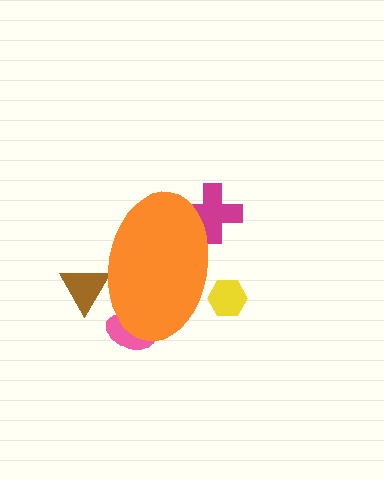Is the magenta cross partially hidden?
Yes, the magenta cross is partially hidden behind the orange ellipse.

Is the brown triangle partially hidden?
Yes, the brown triangle is partially hidden behind the orange ellipse.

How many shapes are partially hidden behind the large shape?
4 shapes are partially hidden.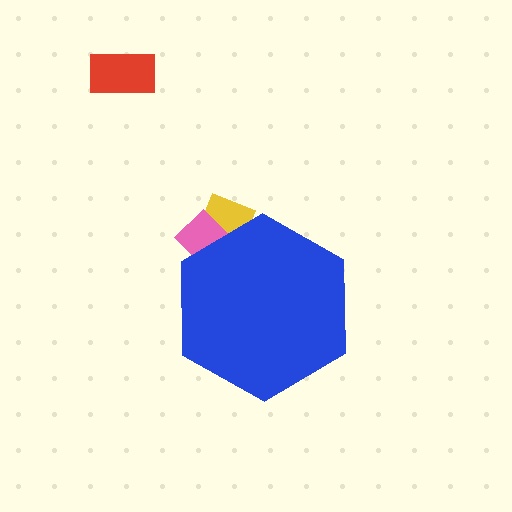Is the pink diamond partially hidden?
Yes, the pink diamond is partially hidden behind the blue hexagon.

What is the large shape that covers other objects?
A blue hexagon.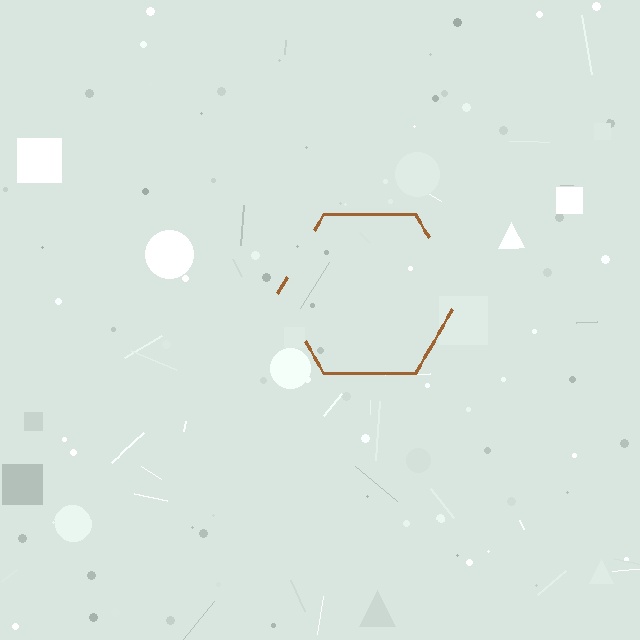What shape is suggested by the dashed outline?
The dashed outline suggests a hexagon.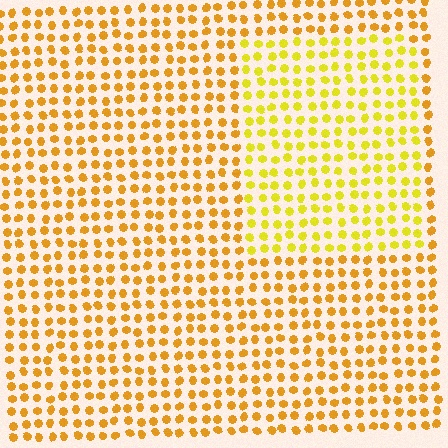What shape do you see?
I see a rectangle.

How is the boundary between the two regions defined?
The boundary is defined purely by a slight shift in hue (about 23 degrees). Spacing, size, and orientation are identical on both sides.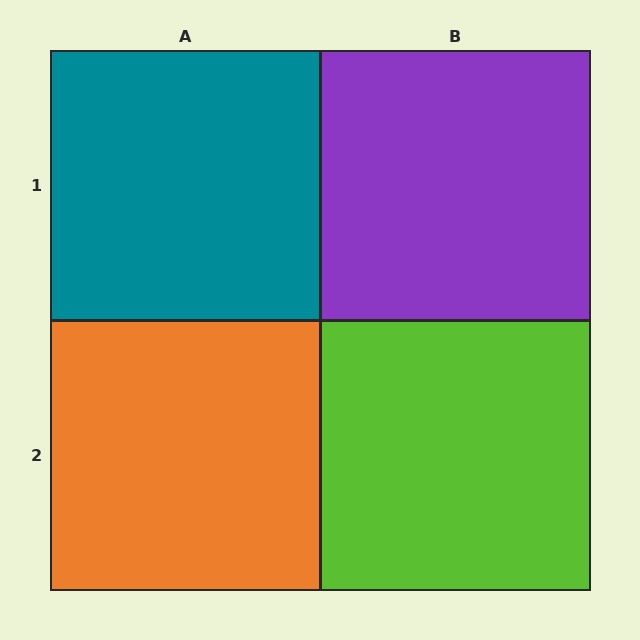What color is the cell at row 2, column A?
Orange.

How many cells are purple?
1 cell is purple.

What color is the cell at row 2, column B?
Lime.